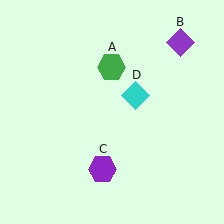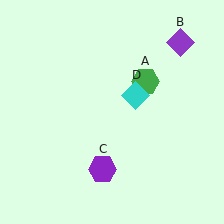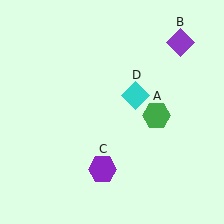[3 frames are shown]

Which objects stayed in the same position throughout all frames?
Purple diamond (object B) and purple hexagon (object C) and cyan diamond (object D) remained stationary.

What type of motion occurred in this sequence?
The green hexagon (object A) rotated clockwise around the center of the scene.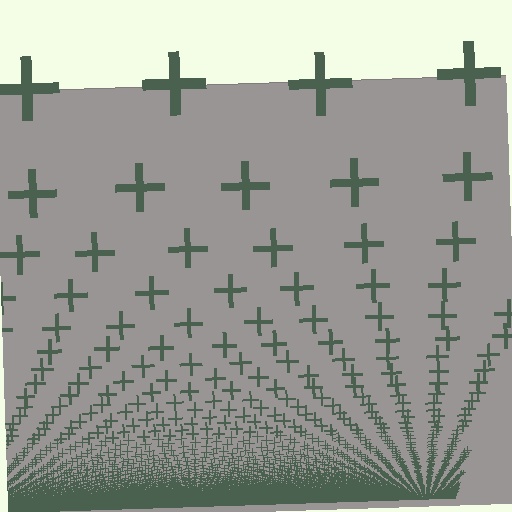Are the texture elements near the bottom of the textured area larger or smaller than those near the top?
Smaller. The gradient is inverted — elements near the bottom are smaller and denser.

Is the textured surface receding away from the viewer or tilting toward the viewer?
The surface appears to tilt toward the viewer. Texture elements get larger and sparser toward the top.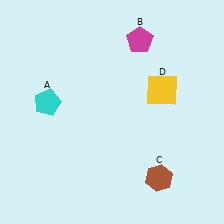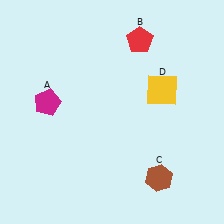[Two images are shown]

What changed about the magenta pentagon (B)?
In Image 1, B is magenta. In Image 2, it changed to red.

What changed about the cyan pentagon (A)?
In Image 1, A is cyan. In Image 2, it changed to magenta.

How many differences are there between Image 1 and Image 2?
There are 2 differences between the two images.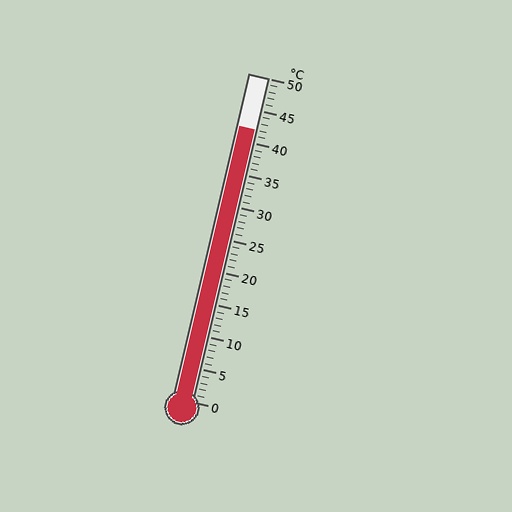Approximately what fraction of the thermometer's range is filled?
The thermometer is filled to approximately 85% of its range.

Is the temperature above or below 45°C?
The temperature is below 45°C.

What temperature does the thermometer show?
The thermometer shows approximately 42°C.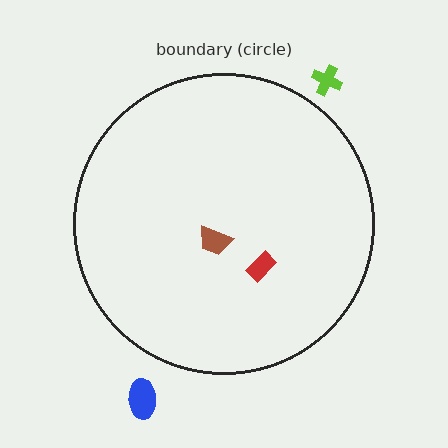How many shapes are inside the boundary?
2 inside, 2 outside.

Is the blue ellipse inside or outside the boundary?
Outside.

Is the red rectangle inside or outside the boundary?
Inside.